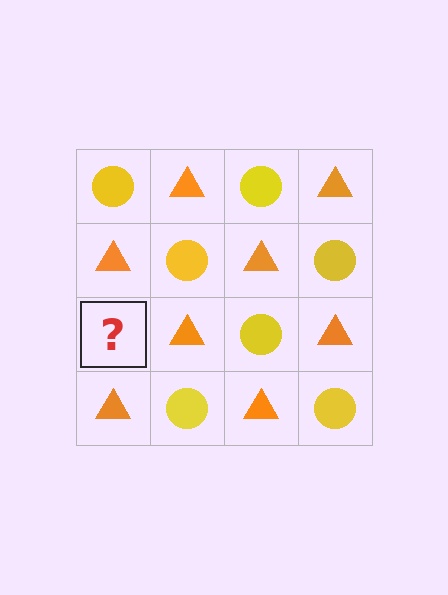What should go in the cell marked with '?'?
The missing cell should contain a yellow circle.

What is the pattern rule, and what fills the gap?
The rule is that it alternates yellow circle and orange triangle in a checkerboard pattern. The gap should be filled with a yellow circle.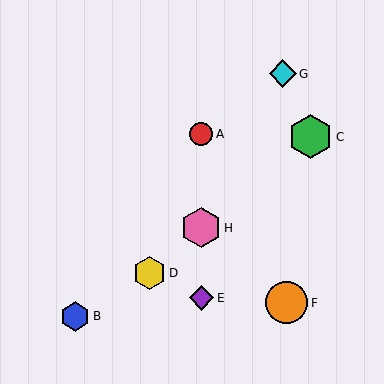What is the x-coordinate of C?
Object C is at x≈311.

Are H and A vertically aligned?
Yes, both are at x≈201.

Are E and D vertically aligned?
No, E is at x≈201 and D is at x≈150.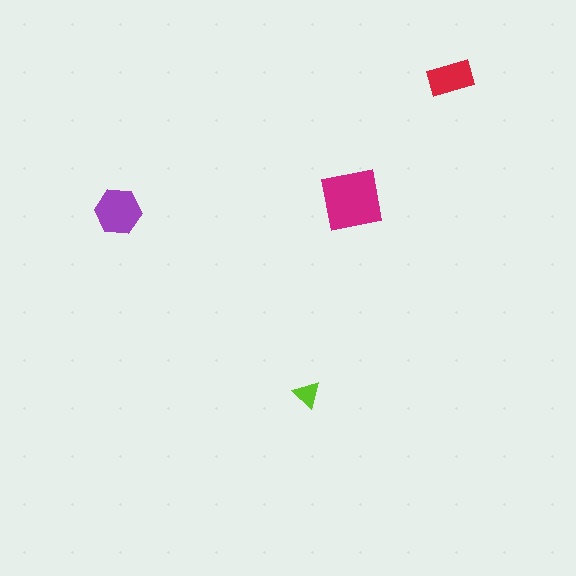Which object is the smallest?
The lime triangle.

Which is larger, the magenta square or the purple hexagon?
The magenta square.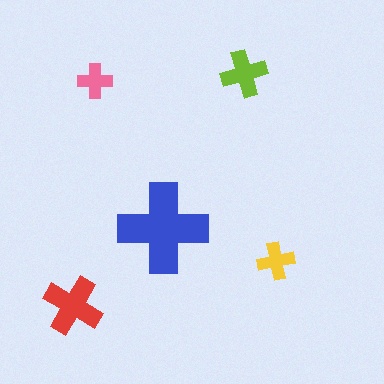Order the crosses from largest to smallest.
the blue one, the red one, the lime one, the yellow one, the pink one.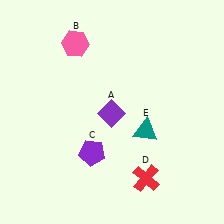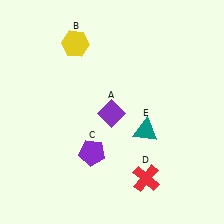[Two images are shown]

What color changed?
The hexagon (B) changed from pink in Image 1 to yellow in Image 2.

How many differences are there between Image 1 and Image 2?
There is 1 difference between the two images.